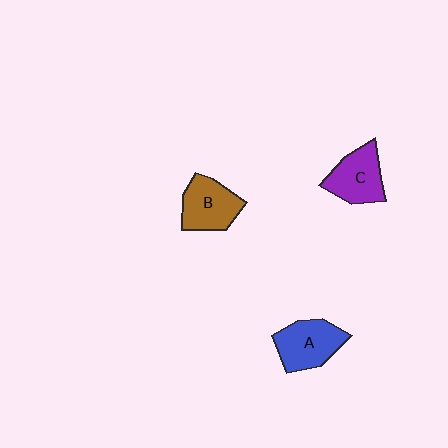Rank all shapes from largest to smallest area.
From largest to smallest: A (blue), B (brown), C (purple).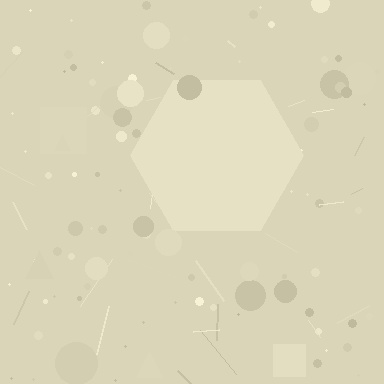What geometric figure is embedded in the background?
A hexagon is embedded in the background.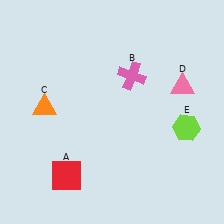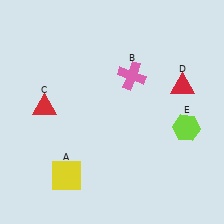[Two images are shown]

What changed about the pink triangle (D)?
In Image 1, D is pink. In Image 2, it changed to red.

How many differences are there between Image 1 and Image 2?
There are 3 differences between the two images.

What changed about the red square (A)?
In Image 1, A is red. In Image 2, it changed to yellow.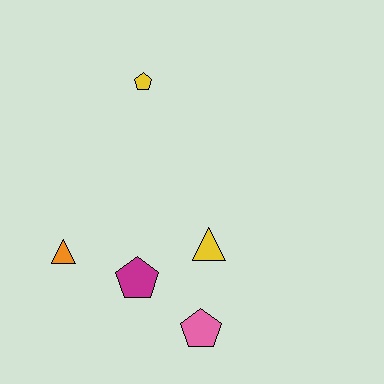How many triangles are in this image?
There are 2 triangles.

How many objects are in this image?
There are 5 objects.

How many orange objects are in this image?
There is 1 orange object.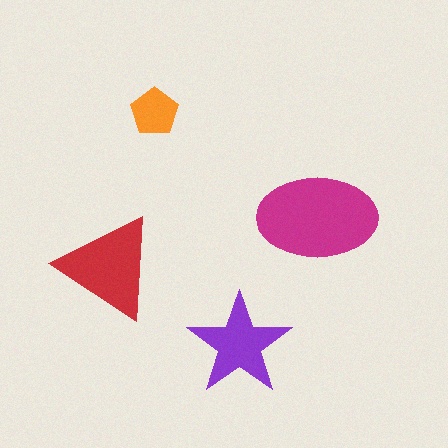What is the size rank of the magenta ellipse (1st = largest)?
1st.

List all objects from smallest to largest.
The orange pentagon, the purple star, the red triangle, the magenta ellipse.